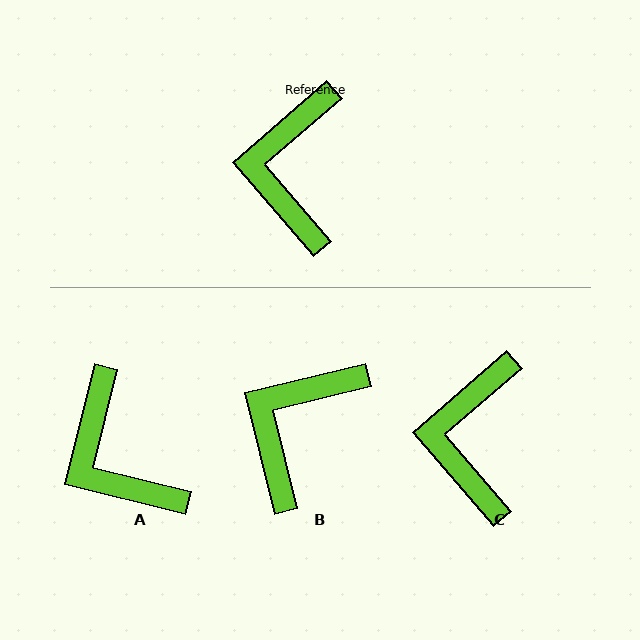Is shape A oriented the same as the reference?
No, it is off by about 36 degrees.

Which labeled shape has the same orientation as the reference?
C.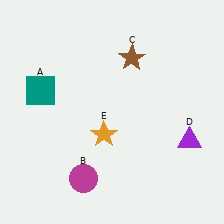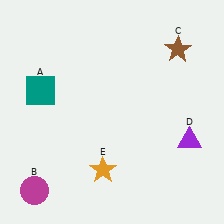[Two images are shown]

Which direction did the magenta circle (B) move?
The magenta circle (B) moved left.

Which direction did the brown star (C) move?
The brown star (C) moved right.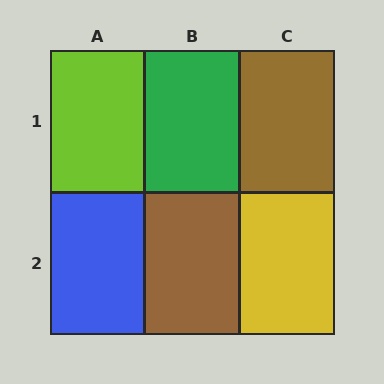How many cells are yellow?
1 cell is yellow.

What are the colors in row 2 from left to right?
Blue, brown, yellow.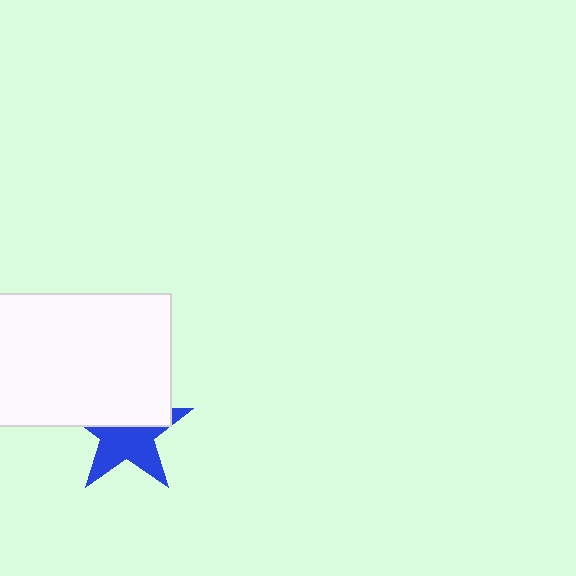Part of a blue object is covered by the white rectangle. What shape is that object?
It is a star.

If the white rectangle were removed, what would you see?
You would see the complete blue star.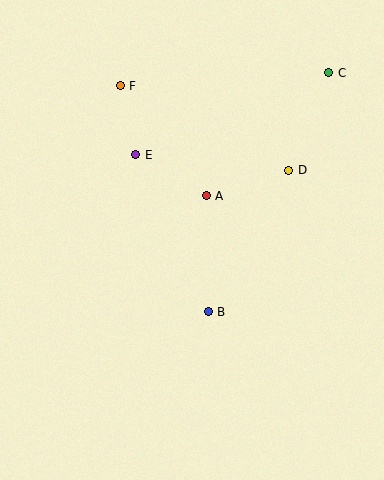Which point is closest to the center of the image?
Point A at (206, 196) is closest to the center.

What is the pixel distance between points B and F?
The distance between B and F is 243 pixels.